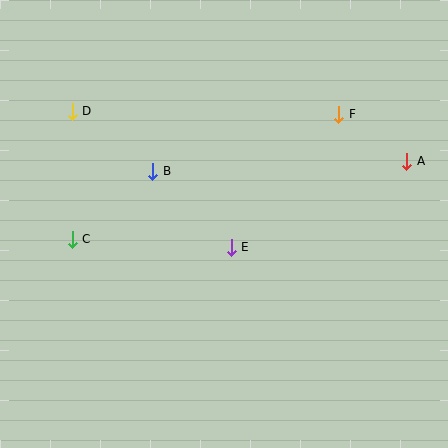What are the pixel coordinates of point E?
Point E is at (231, 247).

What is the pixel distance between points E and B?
The distance between E and B is 109 pixels.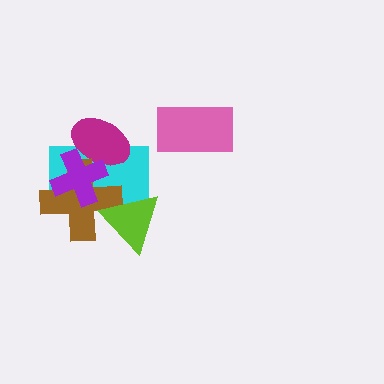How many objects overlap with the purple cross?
3 objects overlap with the purple cross.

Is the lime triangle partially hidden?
No, no other shape covers it.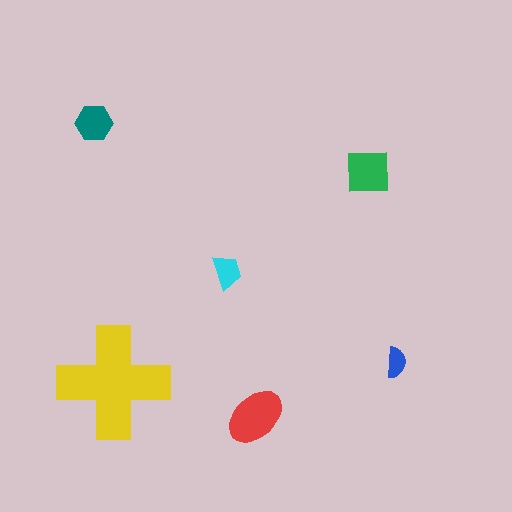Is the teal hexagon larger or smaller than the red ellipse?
Smaller.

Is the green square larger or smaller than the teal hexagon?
Larger.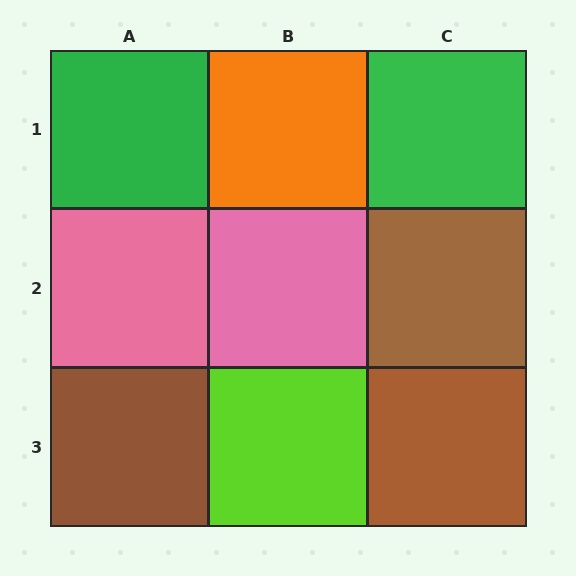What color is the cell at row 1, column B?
Orange.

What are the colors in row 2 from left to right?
Pink, pink, brown.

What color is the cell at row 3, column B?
Lime.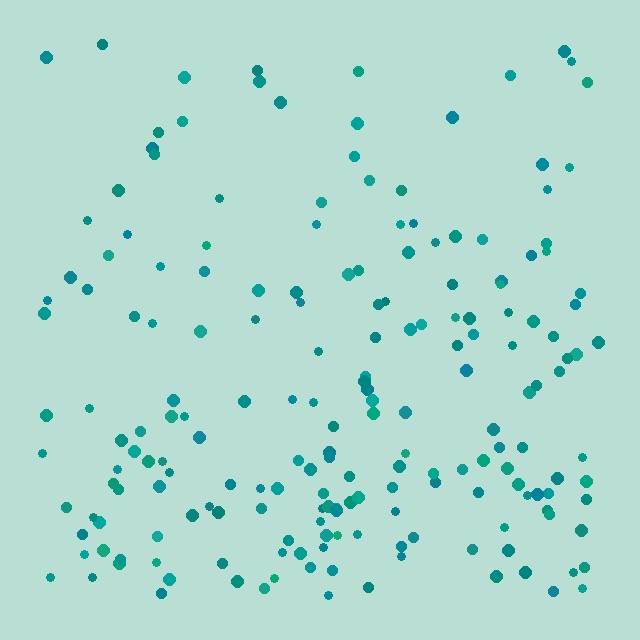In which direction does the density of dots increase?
From top to bottom, with the bottom side densest.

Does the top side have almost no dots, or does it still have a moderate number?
Still a moderate number, just noticeably fewer than the bottom.